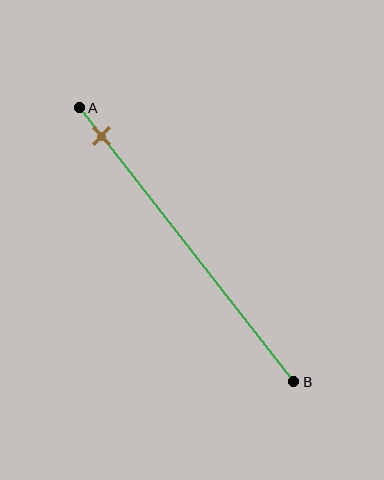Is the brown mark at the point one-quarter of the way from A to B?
No, the mark is at about 10% from A, not at the 25% one-quarter point.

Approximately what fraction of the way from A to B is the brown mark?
The brown mark is approximately 10% of the way from A to B.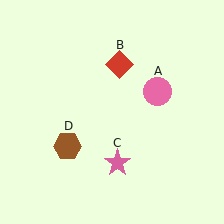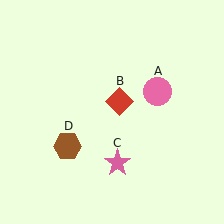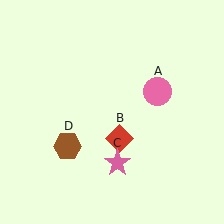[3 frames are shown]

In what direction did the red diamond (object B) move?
The red diamond (object B) moved down.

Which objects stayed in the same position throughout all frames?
Pink circle (object A) and pink star (object C) and brown hexagon (object D) remained stationary.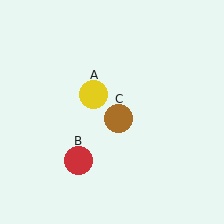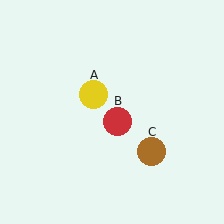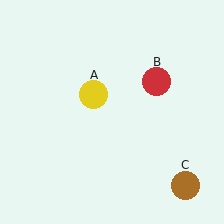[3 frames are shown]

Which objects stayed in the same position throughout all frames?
Yellow circle (object A) remained stationary.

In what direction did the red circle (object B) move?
The red circle (object B) moved up and to the right.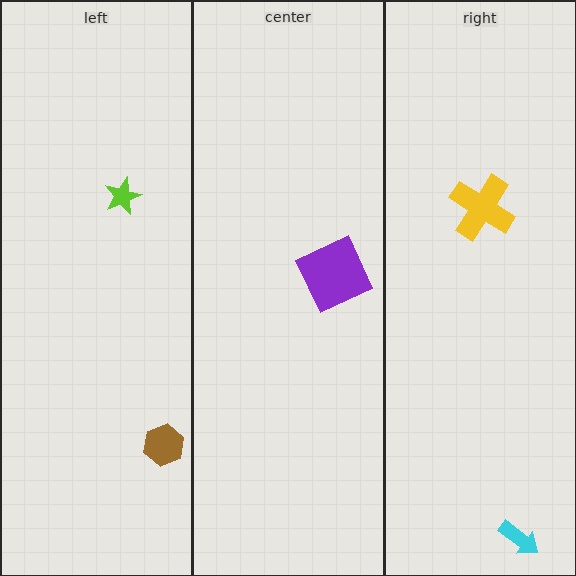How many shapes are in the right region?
2.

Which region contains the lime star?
The left region.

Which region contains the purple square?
The center region.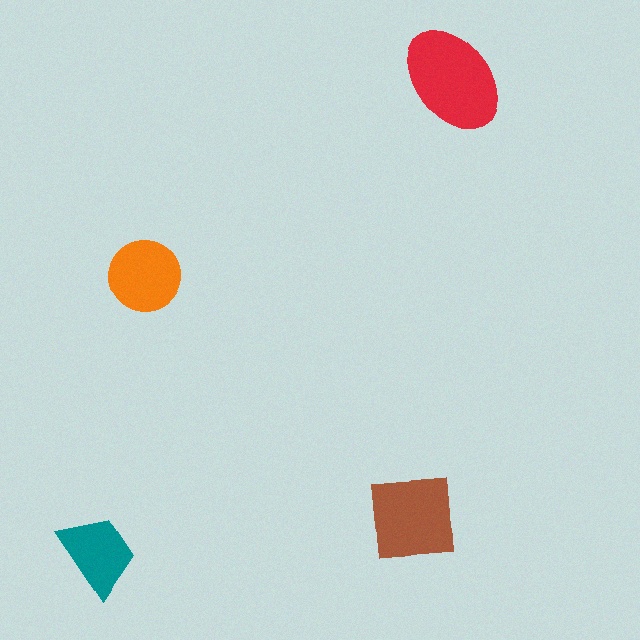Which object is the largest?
The red ellipse.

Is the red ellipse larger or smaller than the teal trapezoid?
Larger.